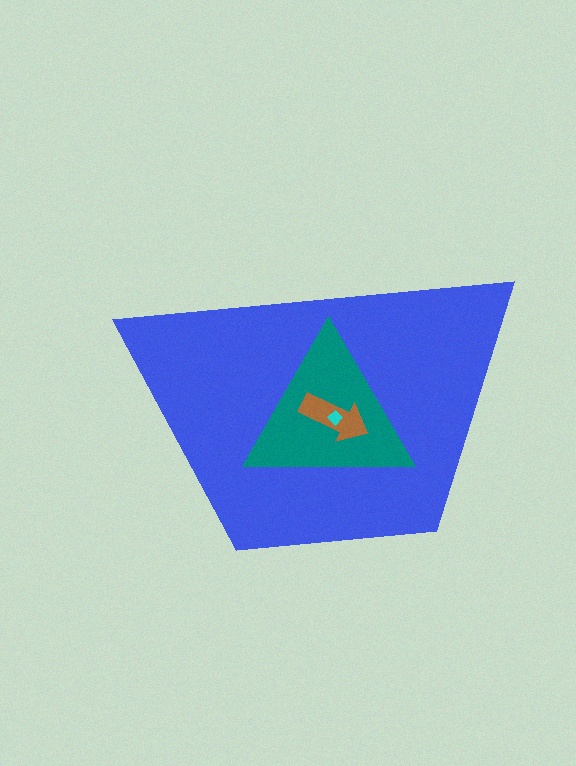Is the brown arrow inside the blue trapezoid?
Yes.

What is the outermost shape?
The blue trapezoid.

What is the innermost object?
The cyan diamond.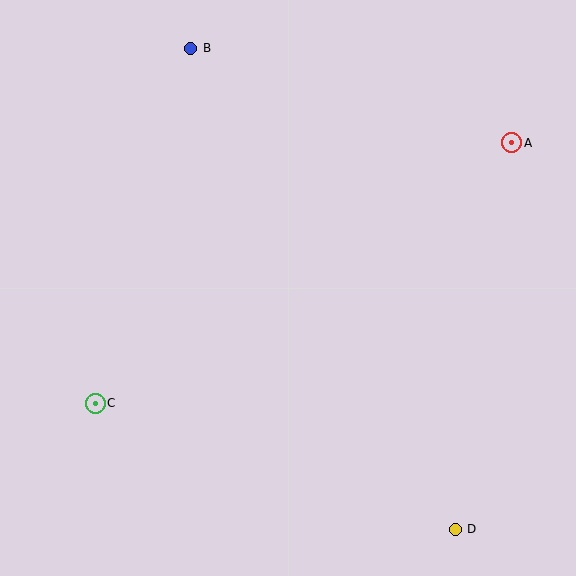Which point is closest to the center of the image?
Point C at (95, 403) is closest to the center.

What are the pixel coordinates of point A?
Point A is at (512, 143).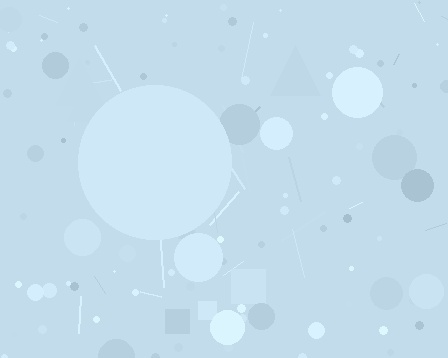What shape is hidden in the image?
A circle is hidden in the image.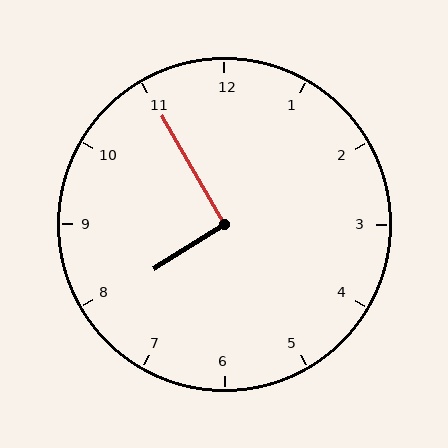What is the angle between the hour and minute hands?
Approximately 92 degrees.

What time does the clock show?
7:55.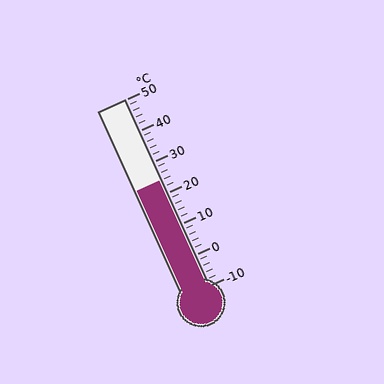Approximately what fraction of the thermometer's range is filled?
The thermometer is filled to approximately 55% of its range.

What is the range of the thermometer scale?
The thermometer scale ranges from -10°C to 50°C.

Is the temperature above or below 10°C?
The temperature is above 10°C.